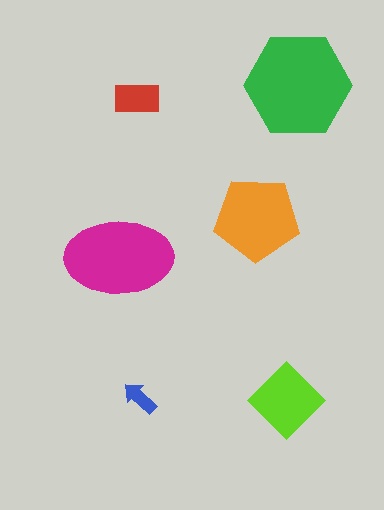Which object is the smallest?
The blue arrow.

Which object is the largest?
The green hexagon.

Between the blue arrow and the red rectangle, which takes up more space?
The red rectangle.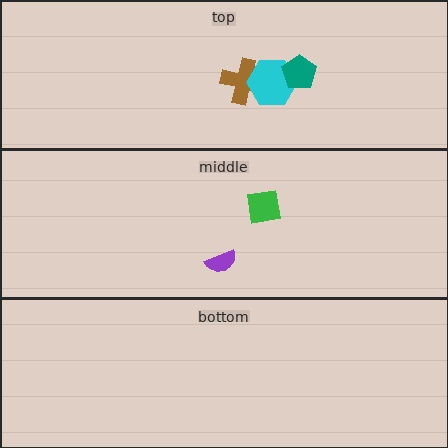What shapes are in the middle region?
The green square, the purple semicircle.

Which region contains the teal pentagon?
The top region.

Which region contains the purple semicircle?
The middle region.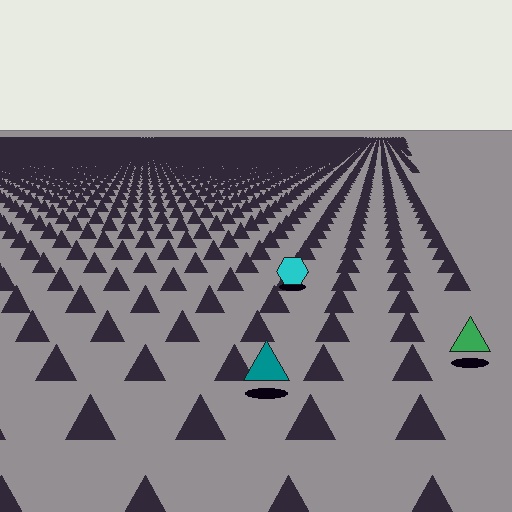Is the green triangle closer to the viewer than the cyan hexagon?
Yes. The green triangle is closer — you can tell from the texture gradient: the ground texture is coarser near it.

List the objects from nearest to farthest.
From nearest to farthest: the teal triangle, the green triangle, the cyan hexagon.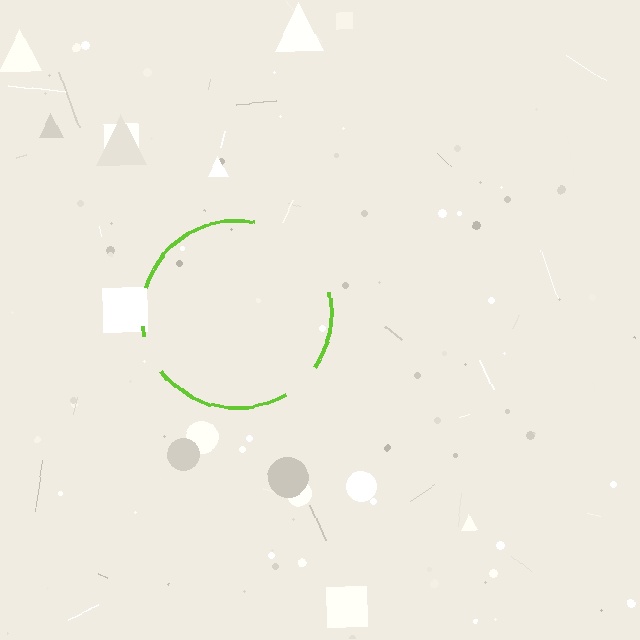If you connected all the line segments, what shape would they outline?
They would outline a circle.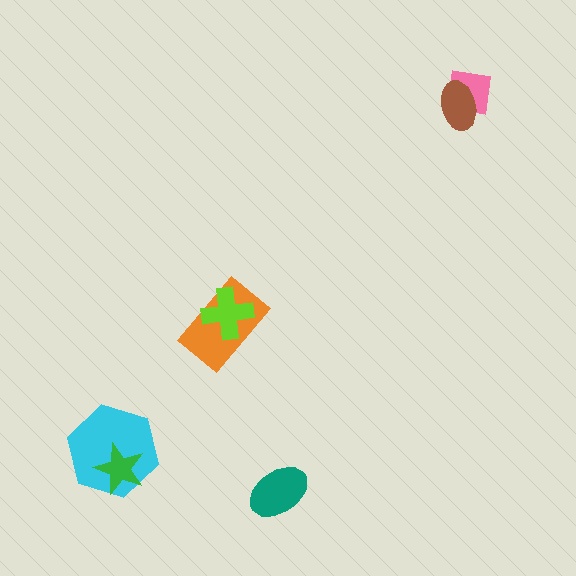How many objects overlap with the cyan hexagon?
1 object overlaps with the cyan hexagon.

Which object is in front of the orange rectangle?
The lime cross is in front of the orange rectangle.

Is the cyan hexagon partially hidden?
Yes, it is partially covered by another shape.